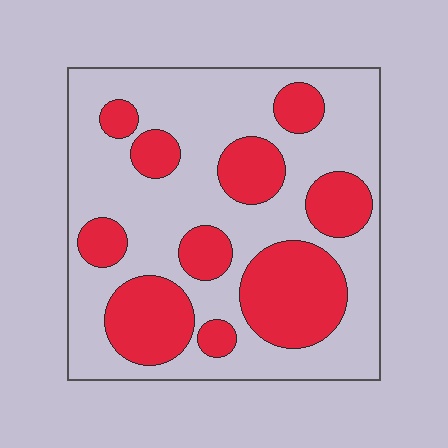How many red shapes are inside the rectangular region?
10.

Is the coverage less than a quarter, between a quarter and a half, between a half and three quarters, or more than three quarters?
Between a quarter and a half.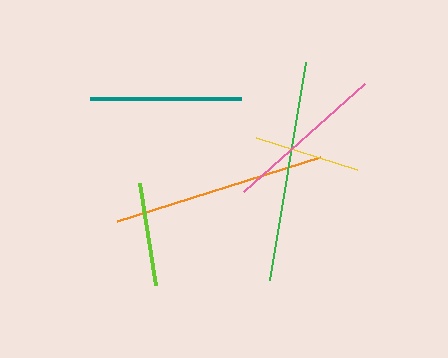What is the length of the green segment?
The green segment is approximately 221 pixels long.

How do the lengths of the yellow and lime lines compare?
The yellow and lime lines are approximately the same length.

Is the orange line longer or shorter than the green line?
The green line is longer than the orange line.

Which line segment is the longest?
The green line is the longest at approximately 221 pixels.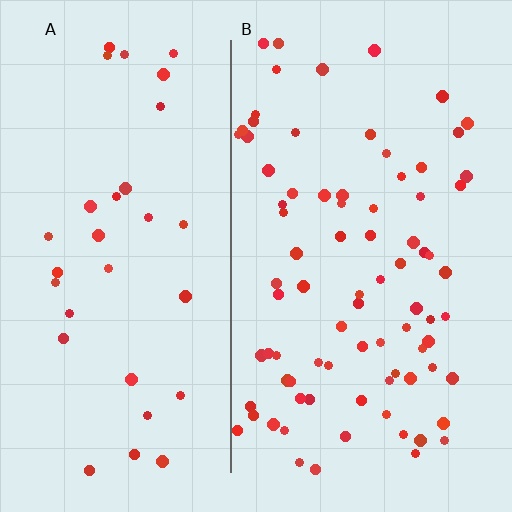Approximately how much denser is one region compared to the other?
Approximately 2.6× — region B over region A.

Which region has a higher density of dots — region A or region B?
B (the right).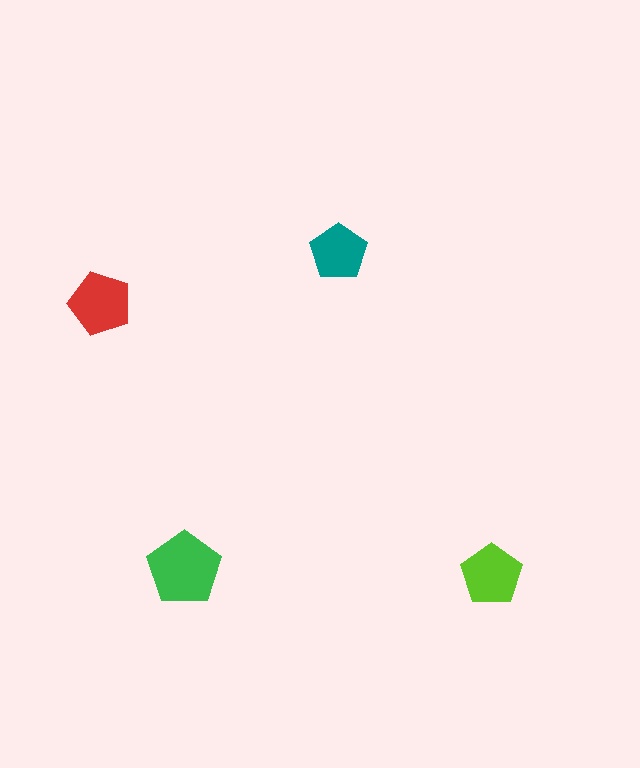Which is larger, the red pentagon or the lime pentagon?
The red one.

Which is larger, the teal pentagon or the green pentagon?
The green one.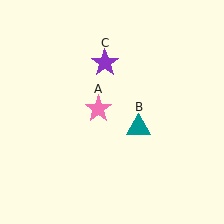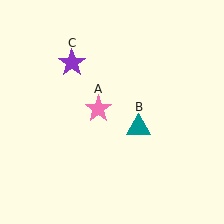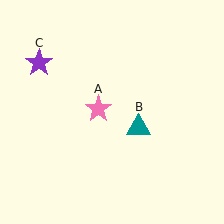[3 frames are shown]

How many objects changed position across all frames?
1 object changed position: purple star (object C).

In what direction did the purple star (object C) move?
The purple star (object C) moved left.